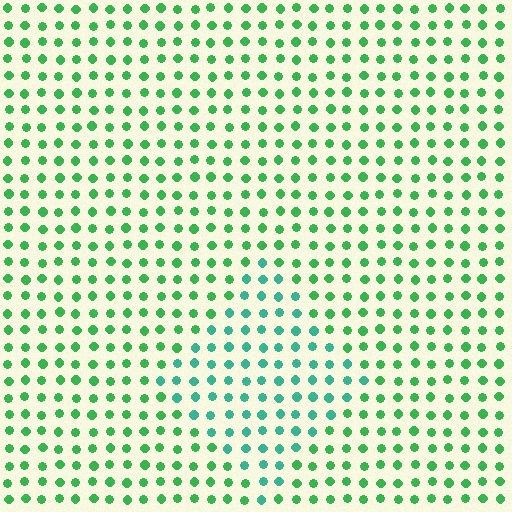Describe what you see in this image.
The image is filled with small green elements in a uniform arrangement. A diamond-shaped region is visible where the elements are tinted to a slightly different hue, forming a subtle color boundary.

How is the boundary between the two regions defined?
The boundary is defined purely by a slight shift in hue (about 32 degrees). Spacing, size, and orientation are identical on both sides.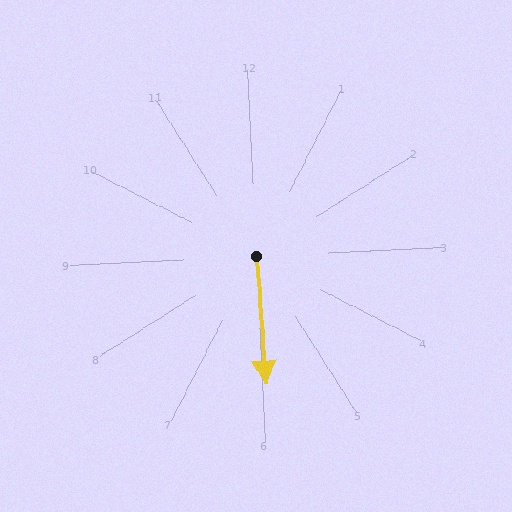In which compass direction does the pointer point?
South.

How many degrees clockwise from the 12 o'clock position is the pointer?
Approximately 178 degrees.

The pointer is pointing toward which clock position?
Roughly 6 o'clock.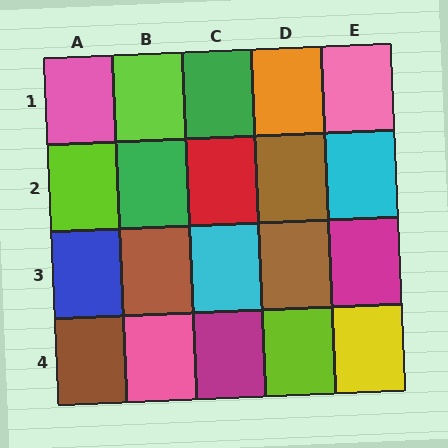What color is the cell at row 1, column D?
Orange.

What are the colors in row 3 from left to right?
Blue, brown, cyan, brown, magenta.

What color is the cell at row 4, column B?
Pink.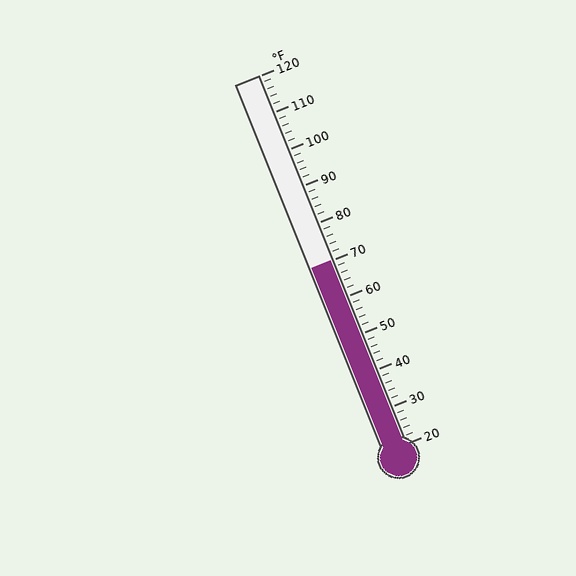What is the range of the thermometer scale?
The thermometer scale ranges from 20°F to 120°F.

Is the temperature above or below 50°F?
The temperature is above 50°F.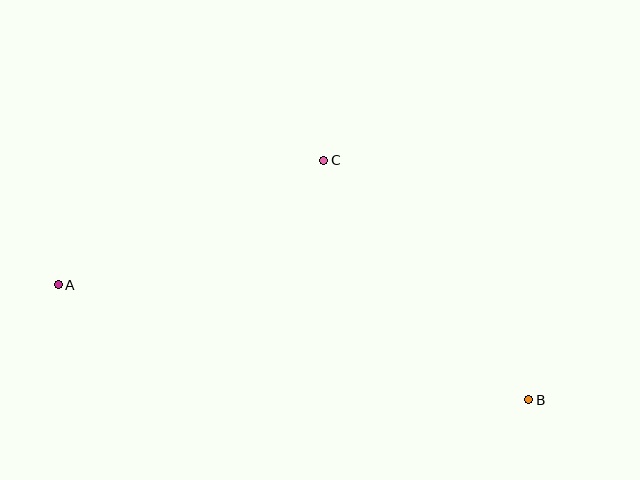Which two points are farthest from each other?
Points A and B are farthest from each other.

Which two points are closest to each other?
Points A and C are closest to each other.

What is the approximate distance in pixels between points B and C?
The distance between B and C is approximately 315 pixels.